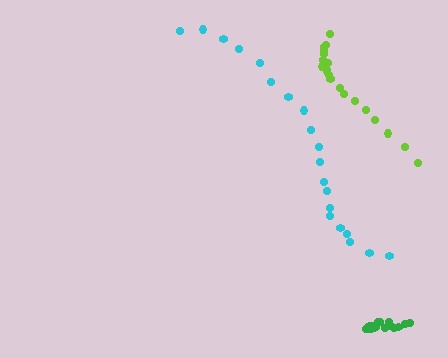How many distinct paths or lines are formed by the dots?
There are 3 distinct paths.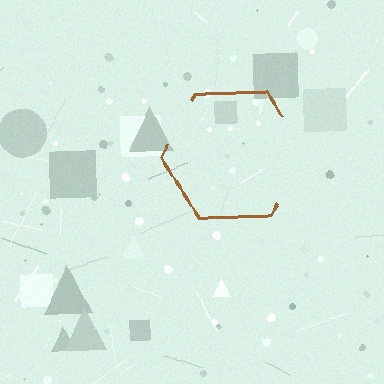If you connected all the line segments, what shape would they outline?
They would outline a hexagon.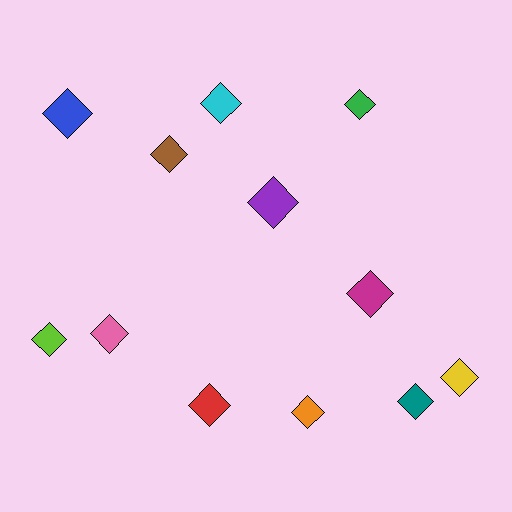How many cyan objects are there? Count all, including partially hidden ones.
There is 1 cyan object.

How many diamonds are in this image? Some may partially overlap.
There are 12 diamonds.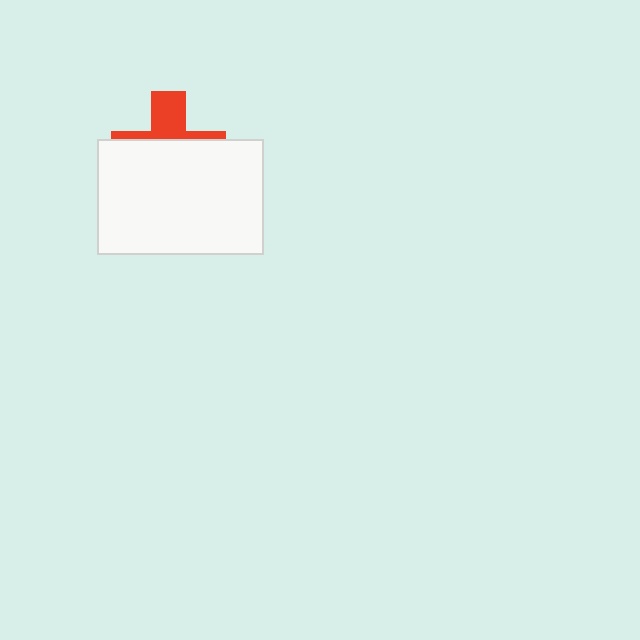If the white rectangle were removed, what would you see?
You would see the complete red cross.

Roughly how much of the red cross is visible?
A small part of it is visible (roughly 34%).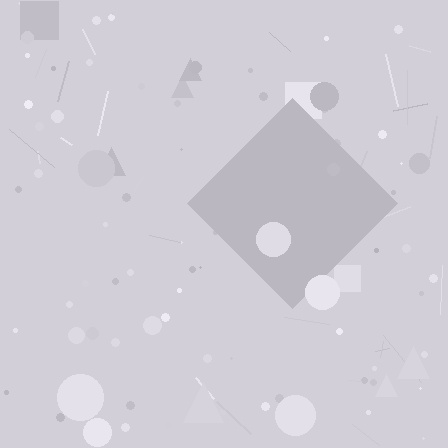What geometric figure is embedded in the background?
A diamond is embedded in the background.